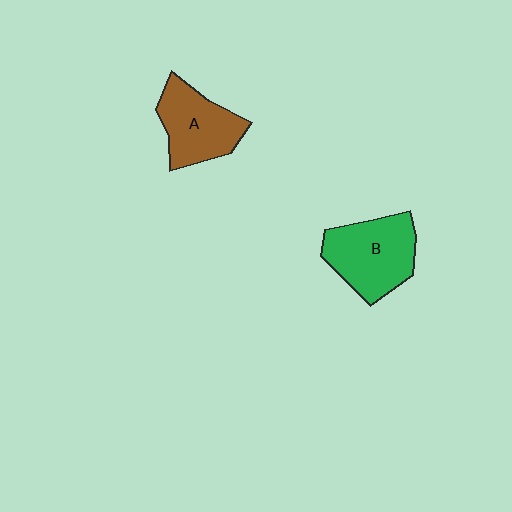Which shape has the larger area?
Shape B (green).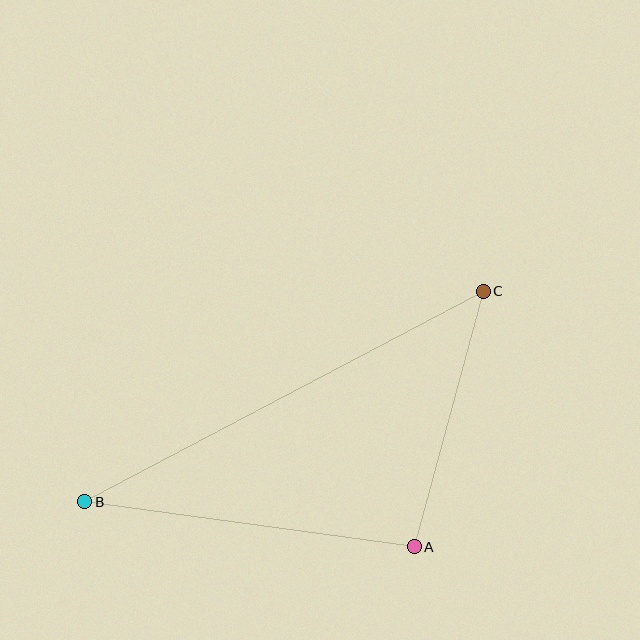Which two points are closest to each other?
Points A and C are closest to each other.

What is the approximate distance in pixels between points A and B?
The distance between A and B is approximately 332 pixels.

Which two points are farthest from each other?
Points B and C are farthest from each other.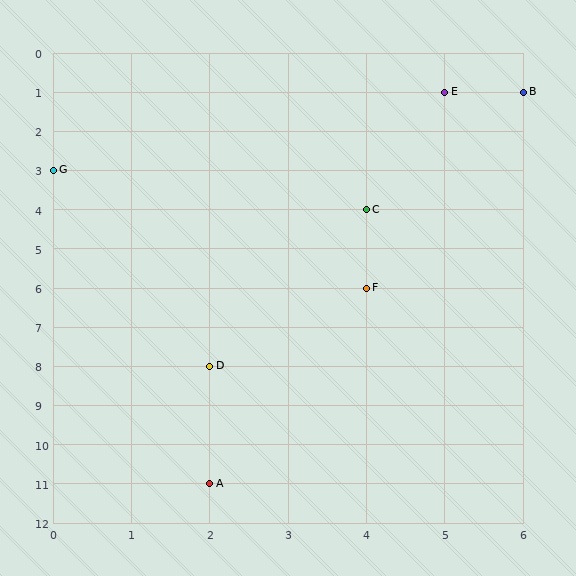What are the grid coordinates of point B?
Point B is at grid coordinates (6, 1).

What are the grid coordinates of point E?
Point E is at grid coordinates (5, 1).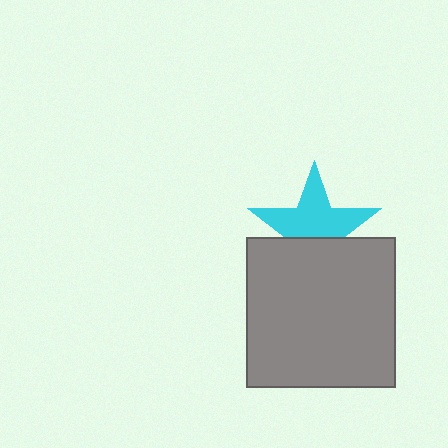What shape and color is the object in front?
The object in front is a gray square.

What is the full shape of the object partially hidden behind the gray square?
The partially hidden object is a cyan star.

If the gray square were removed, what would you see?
You would see the complete cyan star.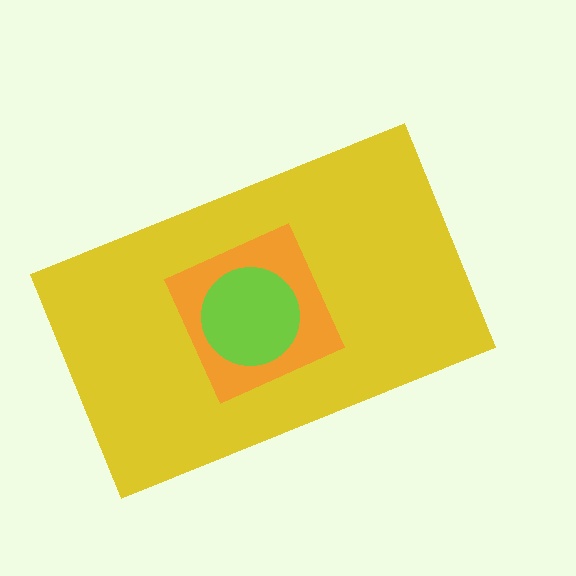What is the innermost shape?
The lime circle.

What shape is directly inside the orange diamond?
The lime circle.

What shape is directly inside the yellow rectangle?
The orange diamond.